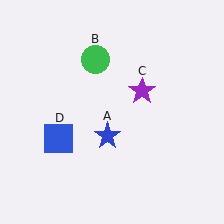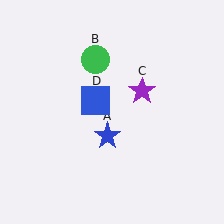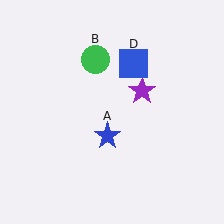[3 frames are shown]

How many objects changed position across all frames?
1 object changed position: blue square (object D).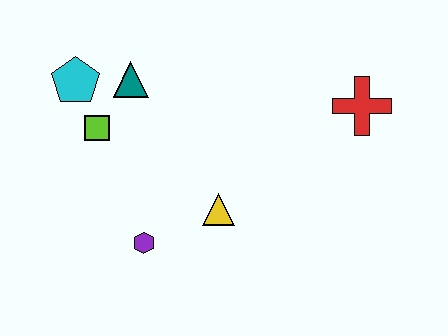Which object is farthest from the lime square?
The red cross is farthest from the lime square.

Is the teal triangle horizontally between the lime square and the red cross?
Yes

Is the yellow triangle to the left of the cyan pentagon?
No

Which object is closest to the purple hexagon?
The yellow triangle is closest to the purple hexagon.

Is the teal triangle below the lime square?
No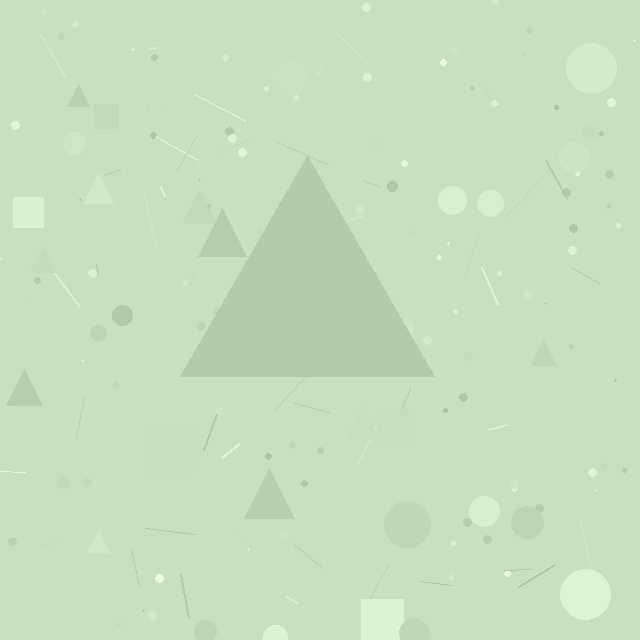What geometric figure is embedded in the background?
A triangle is embedded in the background.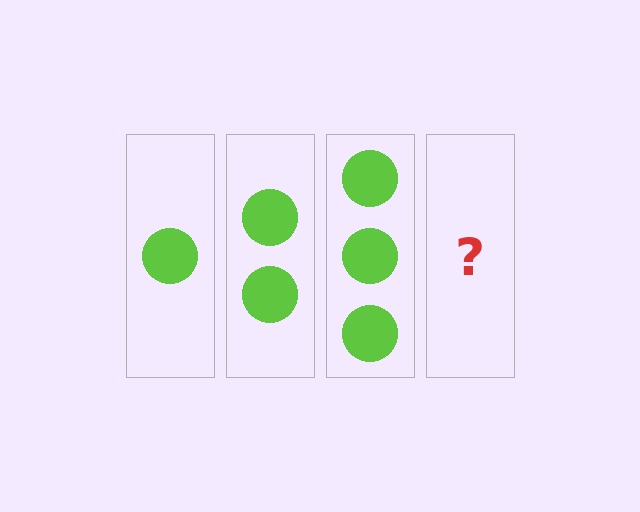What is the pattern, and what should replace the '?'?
The pattern is that each step adds one more circle. The '?' should be 4 circles.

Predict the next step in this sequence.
The next step is 4 circles.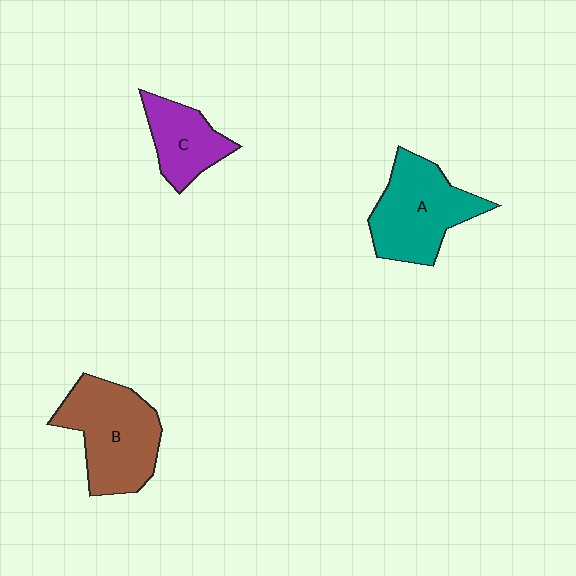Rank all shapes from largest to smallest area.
From largest to smallest: B (brown), A (teal), C (purple).